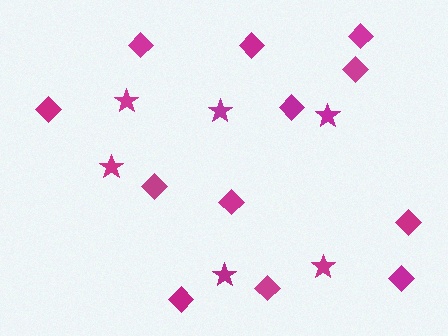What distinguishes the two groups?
There are 2 groups: one group of diamonds (12) and one group of stars (6).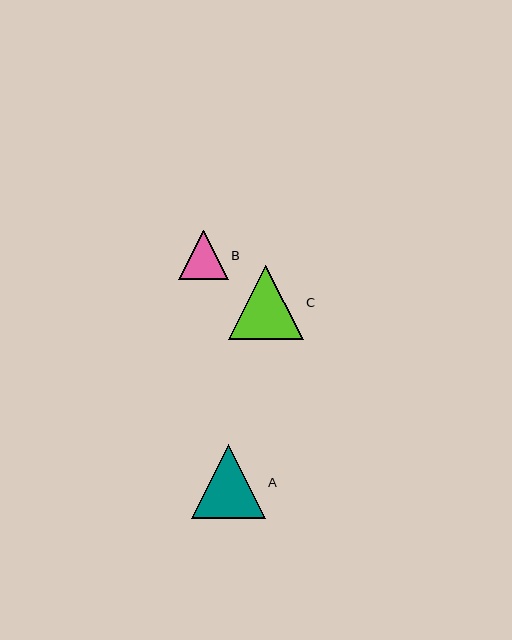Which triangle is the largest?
Triangle C is the largest with a size of approximately 74 pixels.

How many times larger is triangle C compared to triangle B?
Triangle C is approximately 1.5 times the size of triangle B.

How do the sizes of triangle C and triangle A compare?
Triangle C and triangle A are approximately the same size.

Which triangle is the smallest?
Triangle B is the smallest with a size of approximately 49 pixels.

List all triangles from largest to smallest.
From largest to smallest: C, A, B.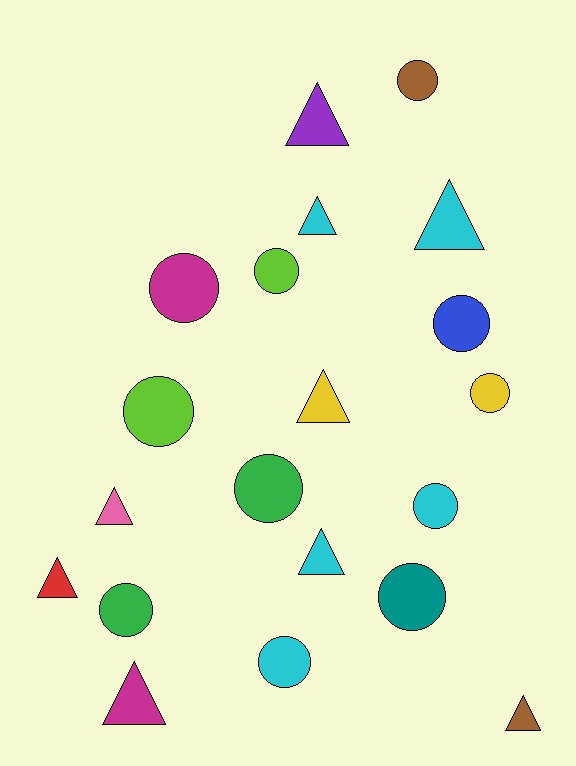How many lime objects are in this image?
There are 2 lime objects.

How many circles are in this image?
There are 11 circles.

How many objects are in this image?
There are 20 objects.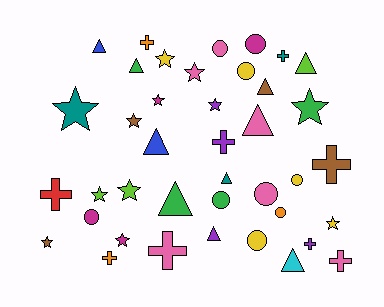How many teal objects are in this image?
There are 3 teal objects.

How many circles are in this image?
There are 9 circles.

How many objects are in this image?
There are 40 objects.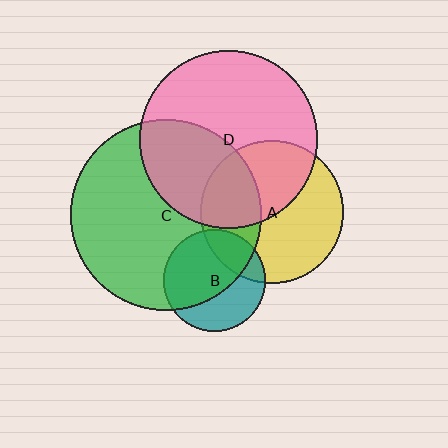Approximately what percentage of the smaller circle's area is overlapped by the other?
Approximately 40%.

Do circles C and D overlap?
Yes.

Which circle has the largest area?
Circle C (green).